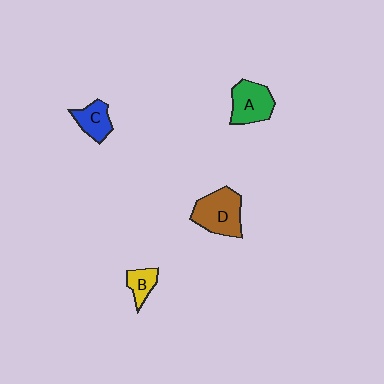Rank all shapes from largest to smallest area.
From largest to smallest: D (brown), A (green), C (blue), B (yellow).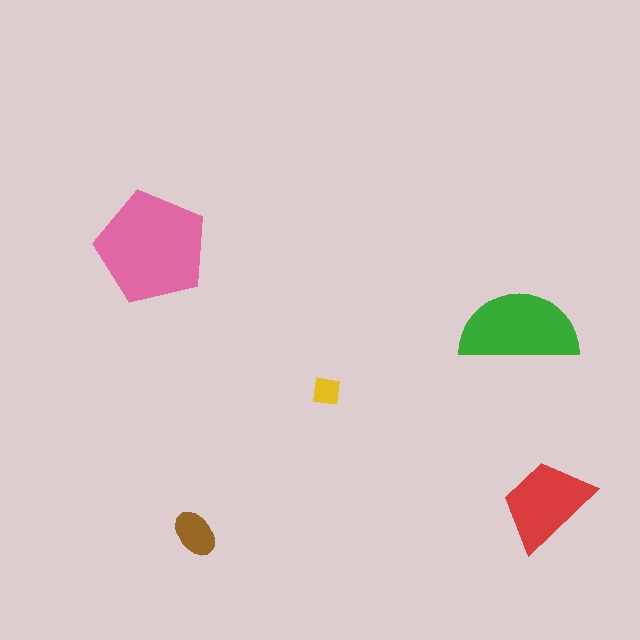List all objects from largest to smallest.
The pink pentagon, the green semicircle, the red trapezoid, the brown ellipse, the yellow square.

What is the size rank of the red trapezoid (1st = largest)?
3rd.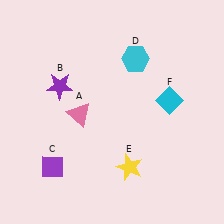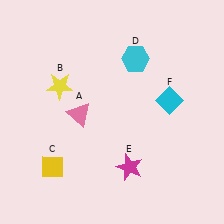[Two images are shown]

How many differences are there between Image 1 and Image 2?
There are 3 differences between the two images.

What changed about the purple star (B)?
In Image 1, B is purple. In Image 2, it changed to yellow.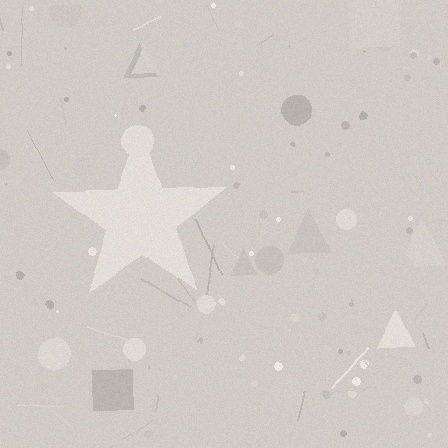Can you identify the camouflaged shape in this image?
The camouflaged shape is a star.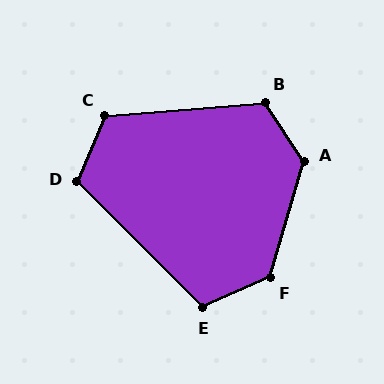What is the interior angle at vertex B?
Approximately 118 degrees (obtuse).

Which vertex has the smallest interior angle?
E, at approximately 111 degrees.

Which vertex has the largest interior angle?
A, at approximately 131 degrees.